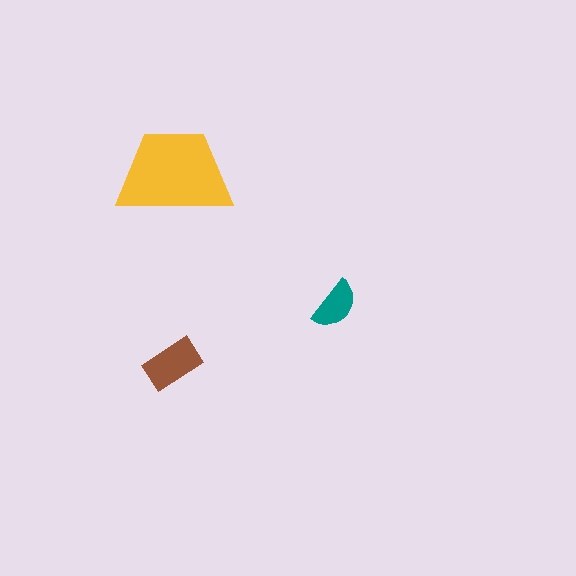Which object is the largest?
The yellow trapezoid.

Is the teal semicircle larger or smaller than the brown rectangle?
Smaller.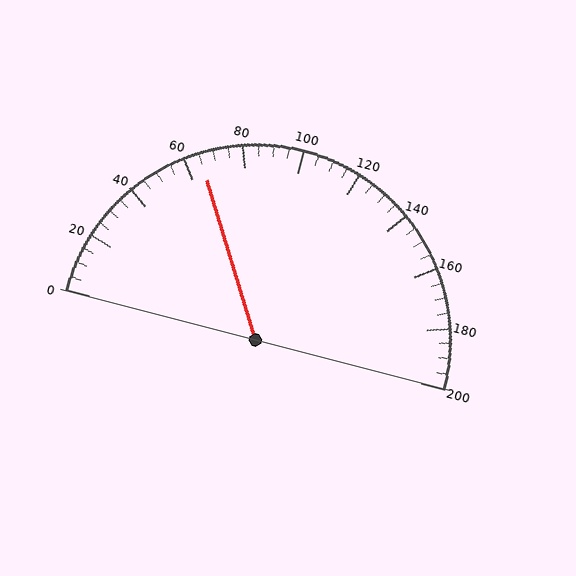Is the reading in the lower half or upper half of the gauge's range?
The reading is in the lower half of the range (0 to 200).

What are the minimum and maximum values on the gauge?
The gauge ranges from 0 to 200.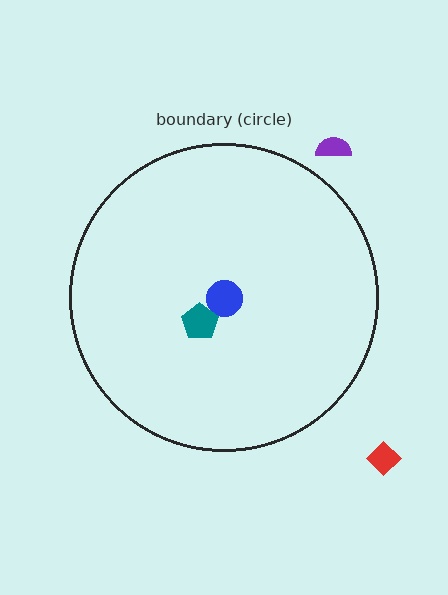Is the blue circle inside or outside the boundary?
Inside.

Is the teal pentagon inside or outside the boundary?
Inside.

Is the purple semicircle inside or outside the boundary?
Outside.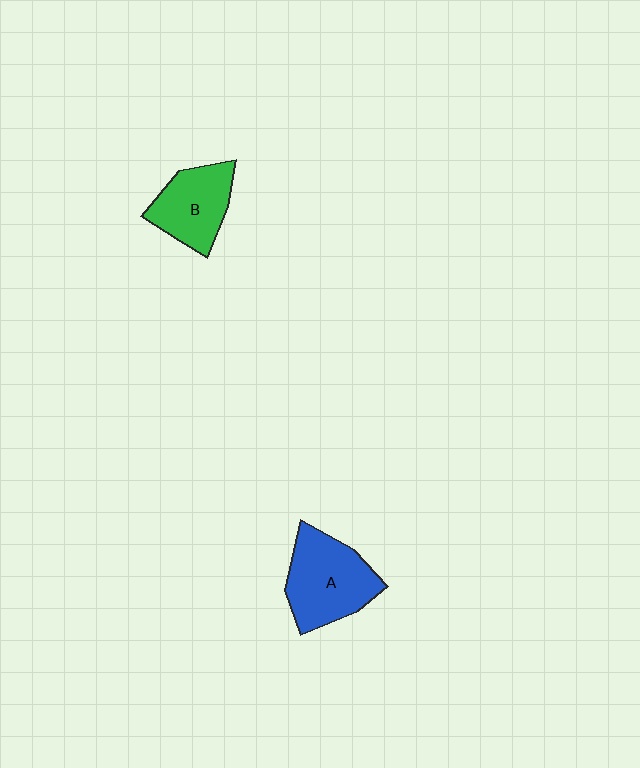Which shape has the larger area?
Shape A (blue).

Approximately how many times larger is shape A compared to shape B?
Approximately 1.3 times.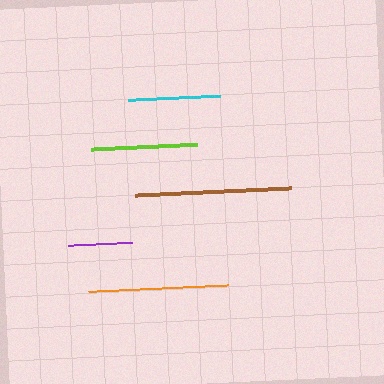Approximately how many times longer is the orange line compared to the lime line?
The orange line is approximately 1.3 times the length of the lime line.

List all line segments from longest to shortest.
From longest to shortest: brown, orange, lime, cyan, purple.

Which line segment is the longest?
The brown line is the longest at approximately 156 pixels.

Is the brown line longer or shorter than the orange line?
The brown line is longer than the orange line.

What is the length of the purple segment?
The purple segment is approximately 64 pixels long.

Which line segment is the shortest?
The purple line is the shortest at approximately 64 pixels.